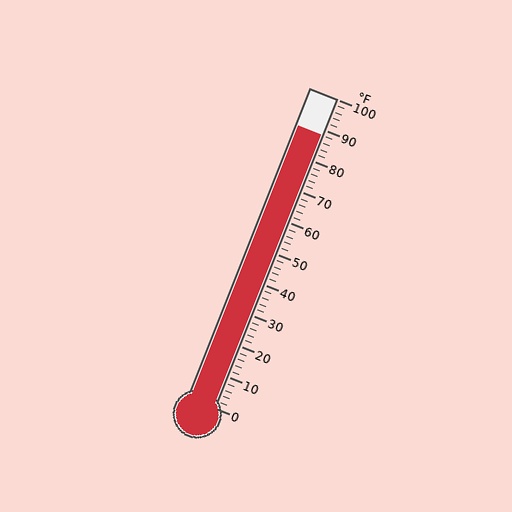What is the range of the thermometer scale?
The thermometer scale ranges from 0°F to 100°F.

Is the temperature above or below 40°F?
The temperature is above 40°F.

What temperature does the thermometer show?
The thermometer shows approximately 88°F.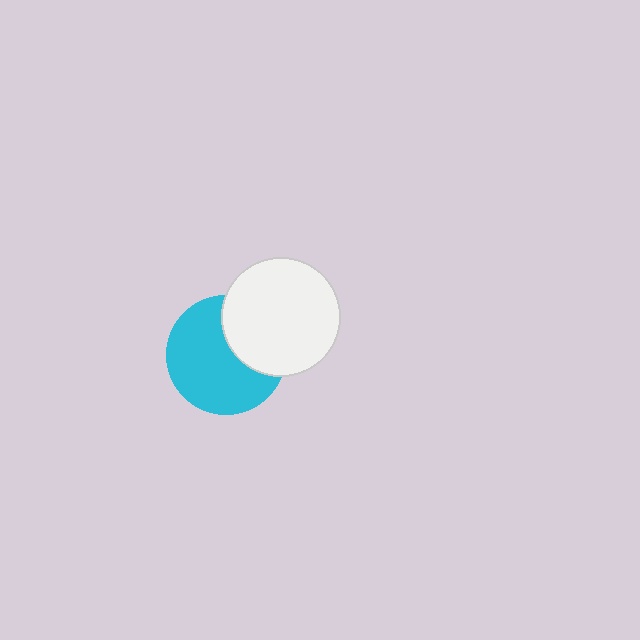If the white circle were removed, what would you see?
You would see the complete cyan circle.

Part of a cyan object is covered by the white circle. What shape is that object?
It is a circle.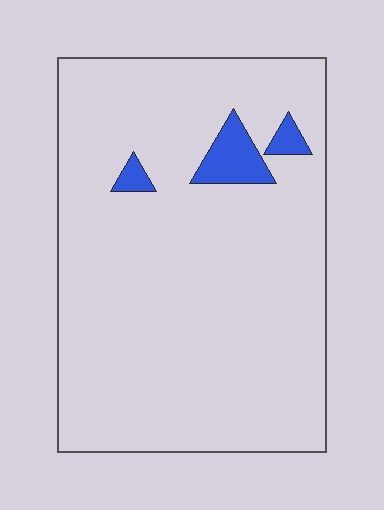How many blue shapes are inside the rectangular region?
3.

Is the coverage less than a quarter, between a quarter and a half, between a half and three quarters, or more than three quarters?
Less than a quarter.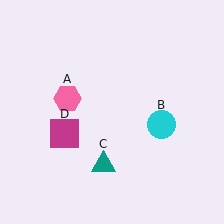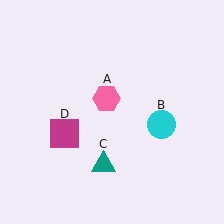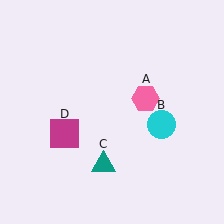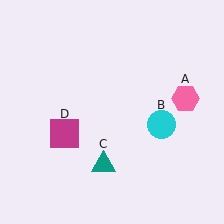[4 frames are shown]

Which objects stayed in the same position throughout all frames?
Cyan circle (object B) and teal triangle (object C) and magenta square (object D) remained stationary.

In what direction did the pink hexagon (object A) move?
The pink hexagon (object A) moved right.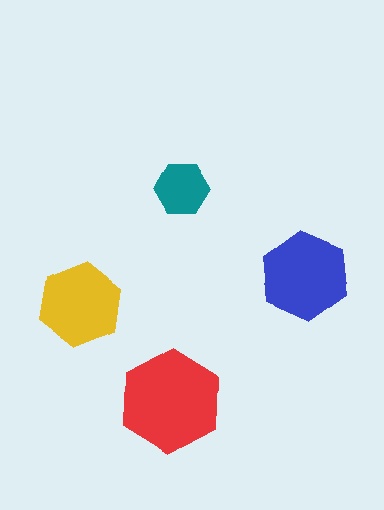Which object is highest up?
The teal hexagon is topmost.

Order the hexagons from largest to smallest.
the red one, the blue one, the yellow one, the teal one.